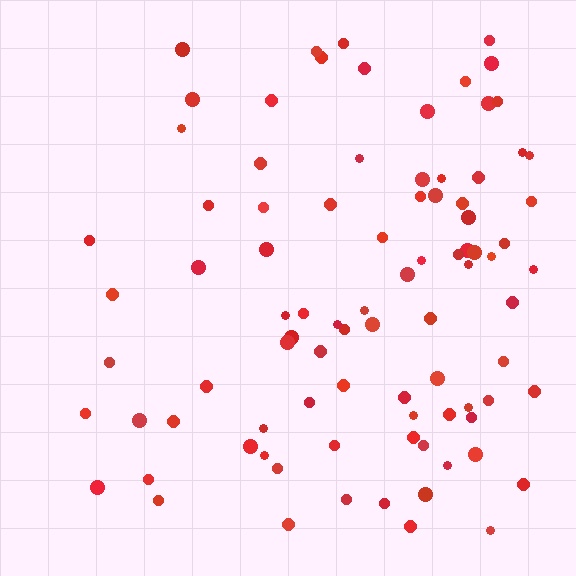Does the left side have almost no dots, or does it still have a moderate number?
Still a moderate number, just noticeably fewer than the right.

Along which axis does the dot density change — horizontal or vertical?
Horizontal.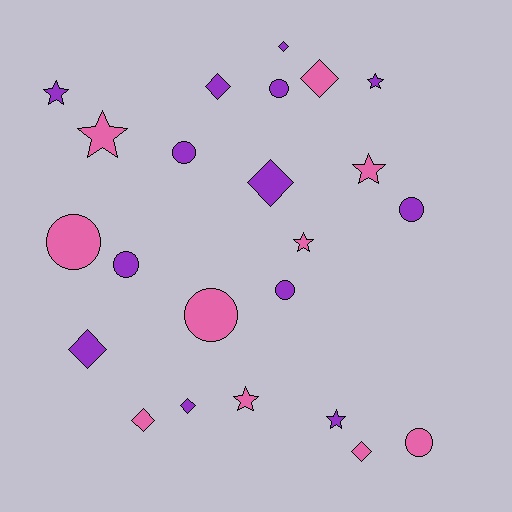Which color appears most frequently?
Purple, with 13 objects.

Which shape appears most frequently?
Circle, with 8 objects.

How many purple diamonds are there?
There are 5 purple diamonds.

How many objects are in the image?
There are 23 objects.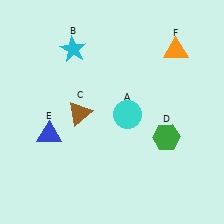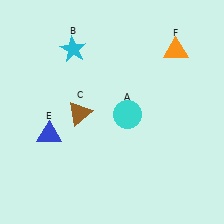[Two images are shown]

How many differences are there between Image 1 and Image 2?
There is 1 difference between the two images.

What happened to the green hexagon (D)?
The green hexagon (D) was removed in Image 2. It was in the bottom-right area of Image 1.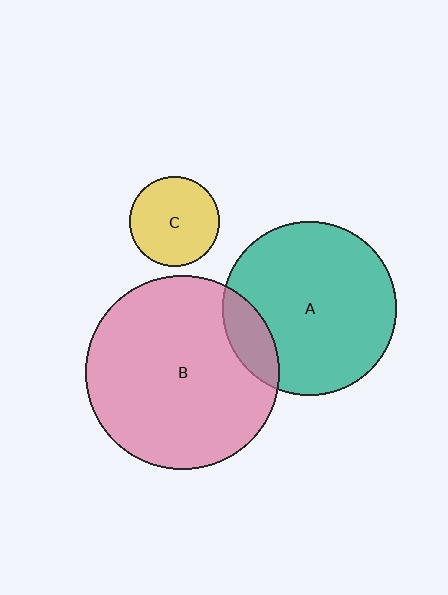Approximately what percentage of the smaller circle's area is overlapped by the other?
Approximately 15%.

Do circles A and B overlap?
Yes.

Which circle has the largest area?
Circle B (pink).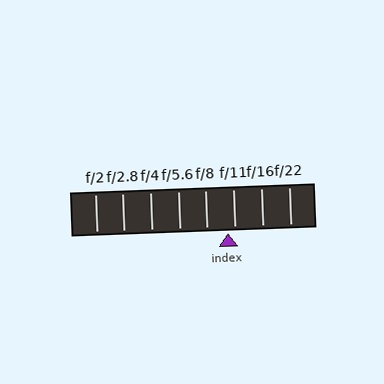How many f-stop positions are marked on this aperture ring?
There are 8 f-stop positions marked.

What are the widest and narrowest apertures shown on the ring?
The widest aperture shown is f/2 and the narrowest is f/22.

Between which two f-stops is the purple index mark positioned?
The index mark is between f/8 and f/11.